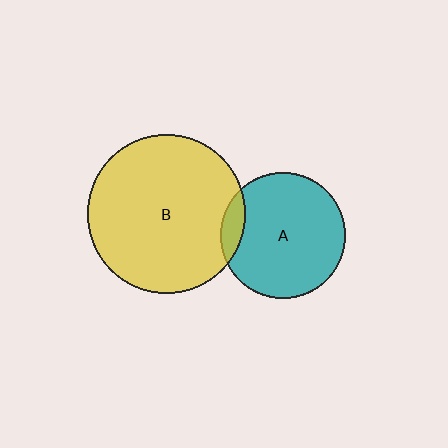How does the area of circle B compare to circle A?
Approximately 1.6 times.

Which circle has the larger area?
Circle B (yellow).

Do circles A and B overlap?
Yes.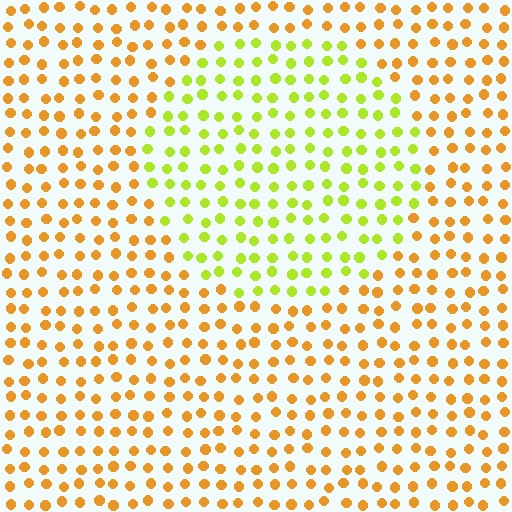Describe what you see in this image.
The image is filled with small orange elements in a uniform arrangement. A circle-shaped region is visible where the elements are tinted to a slightly different hue, forming a subtle color boundary.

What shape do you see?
I see a circle.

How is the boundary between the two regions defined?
The boundary is defined purely by a slight shift in hue (about 45 degrees). Spacing, size, and orientation are identical on both sides.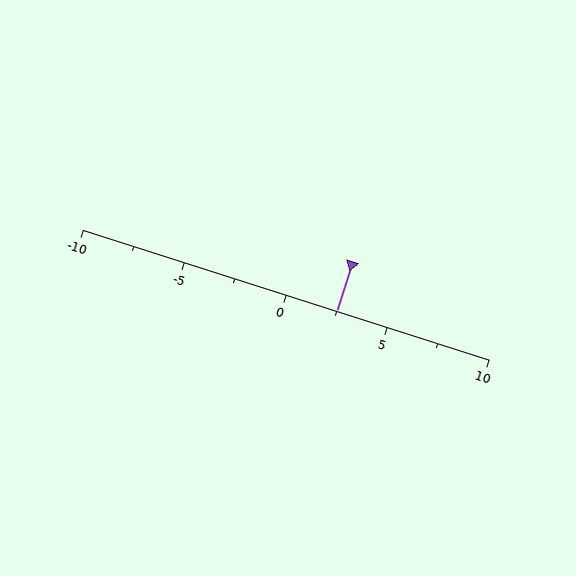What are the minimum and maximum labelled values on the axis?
The axis runs from -10 to 10.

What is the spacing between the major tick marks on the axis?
The major ticks are spaced 5 apart.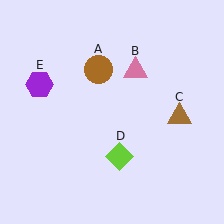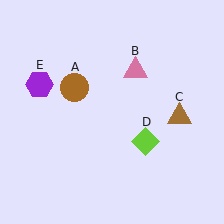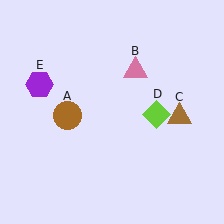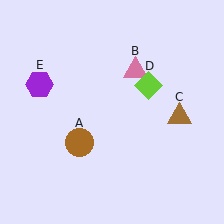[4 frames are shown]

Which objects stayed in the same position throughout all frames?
Pink triangle (object B) and brown triangle (object C) and purple hexagon (object E) remained stationary.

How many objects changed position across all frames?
2 objects changed position: brown circle (object A), lime diamond (object D).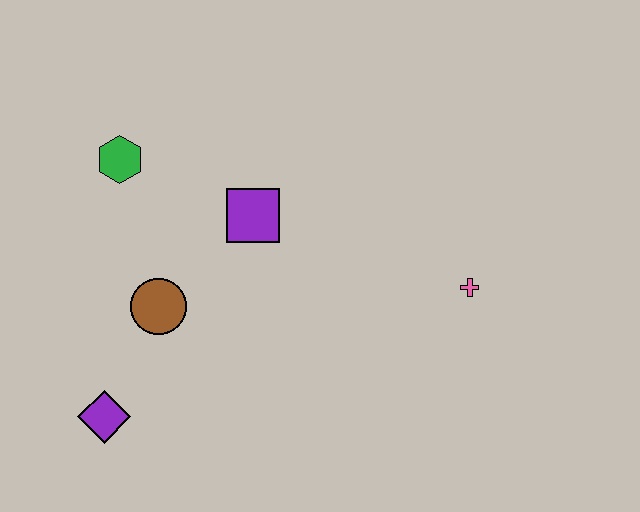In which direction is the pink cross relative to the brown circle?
The pink cross is to the right of the brown circle.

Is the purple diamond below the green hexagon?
Yes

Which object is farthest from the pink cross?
The purple diamond is farthest from the pink cross.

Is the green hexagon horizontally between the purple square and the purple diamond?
Yes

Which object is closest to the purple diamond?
The brown circle is closest to the purple diamond.